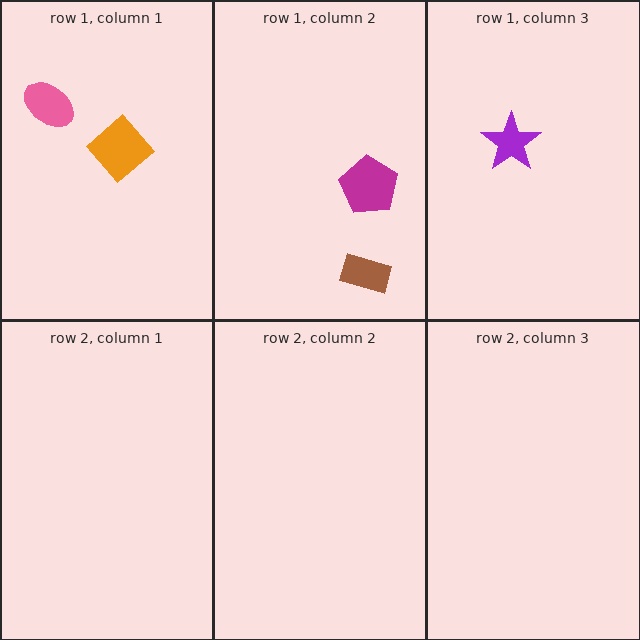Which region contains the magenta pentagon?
The row 1, column 2 region.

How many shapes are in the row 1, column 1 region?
2.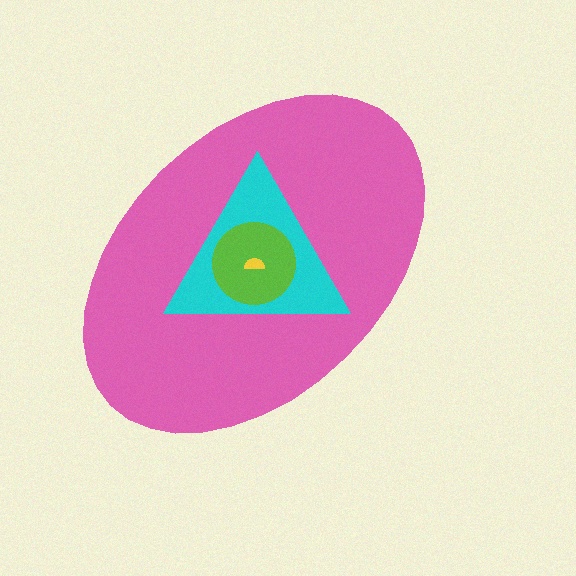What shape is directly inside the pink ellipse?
The cyan triangle.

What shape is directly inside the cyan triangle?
The lime circle.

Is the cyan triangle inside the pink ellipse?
Yes.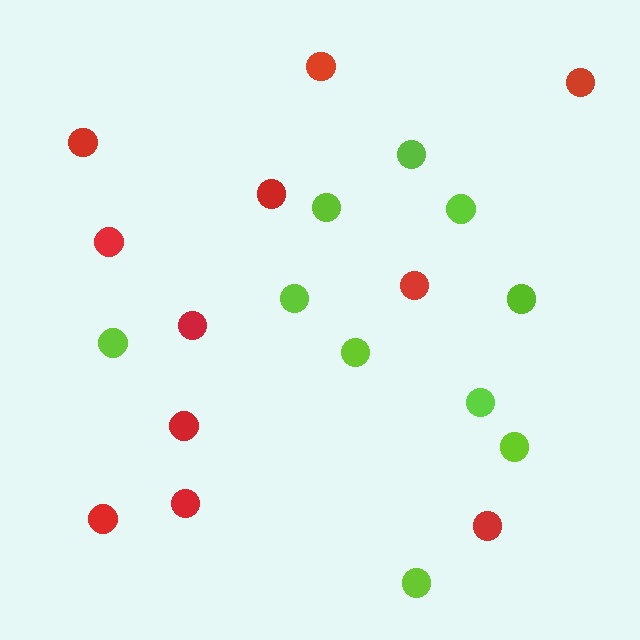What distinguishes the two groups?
There are 2 groups: one group of red circles (11) and one group of lime circles (10).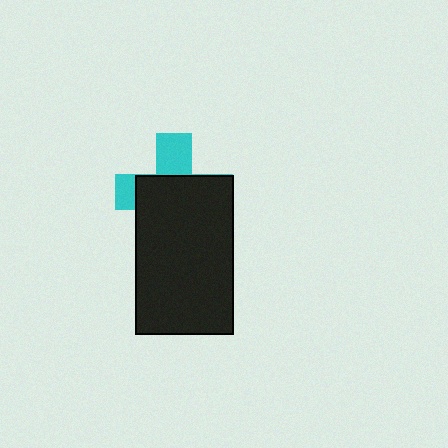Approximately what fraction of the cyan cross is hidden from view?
Roughly 67% of the cyan cross is hidden behind the black rectangle.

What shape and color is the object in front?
The object in front is a black rectangle.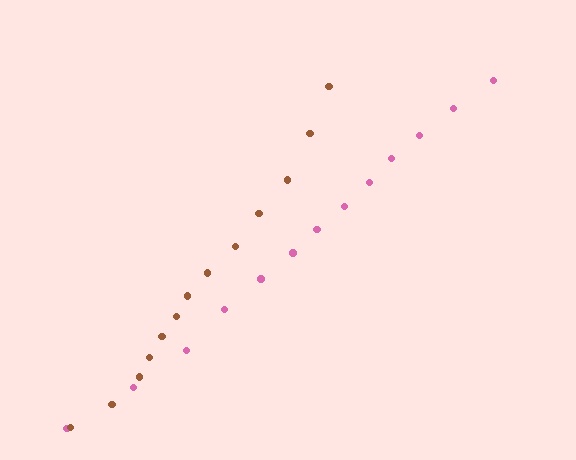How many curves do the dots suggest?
There are 2 distinct paths.